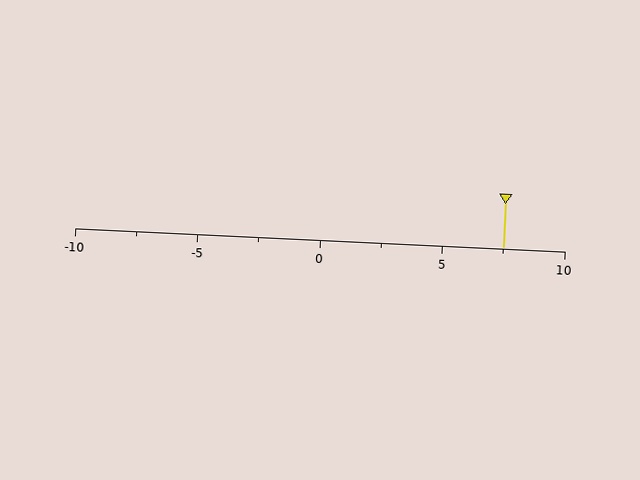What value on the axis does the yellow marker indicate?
The marker indicates approximately 7.5.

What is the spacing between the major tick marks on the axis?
The major ticks are spaced 5 apart.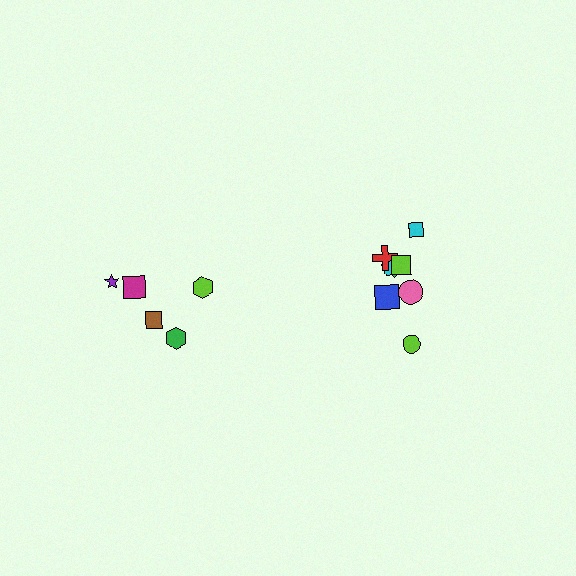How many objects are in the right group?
There are 8 objects.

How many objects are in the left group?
There are 5 objects.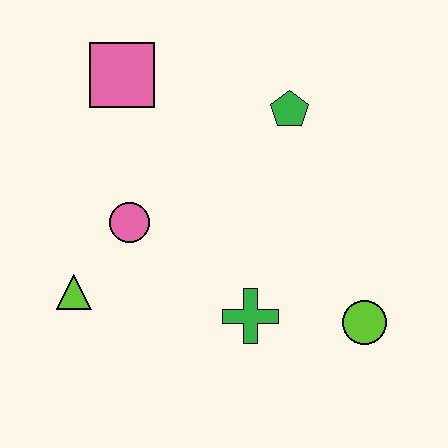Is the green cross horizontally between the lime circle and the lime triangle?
Yes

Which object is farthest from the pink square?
The lime circle is farthest from the pink square.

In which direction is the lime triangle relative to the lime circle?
The lime triangle is to the left of the lime circle.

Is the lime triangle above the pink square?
No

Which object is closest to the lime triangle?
The pink circle is closest to the lime triangle.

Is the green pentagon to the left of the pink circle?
No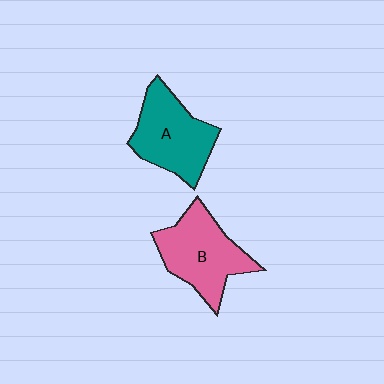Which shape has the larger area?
Shape B (pink).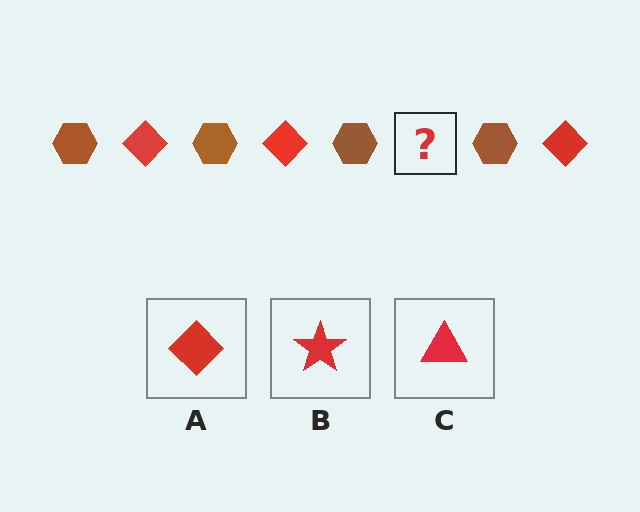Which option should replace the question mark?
Option A.